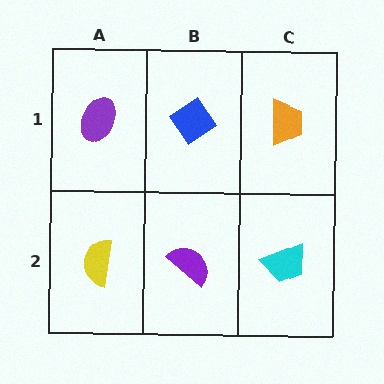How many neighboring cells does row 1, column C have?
2.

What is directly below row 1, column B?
A purple semicircle.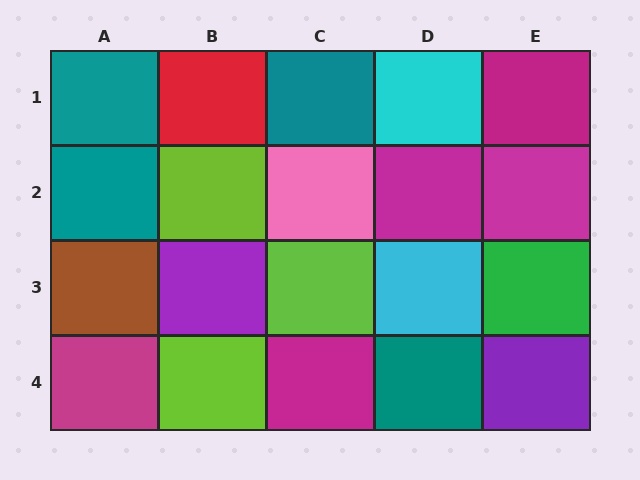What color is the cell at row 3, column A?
Brown.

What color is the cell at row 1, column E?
Magenta.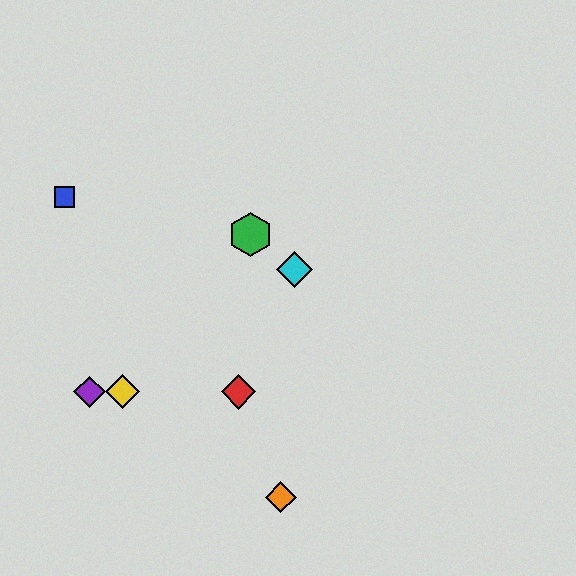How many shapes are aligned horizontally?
3 shapes (the red diamond, the yellow diamond, the purple diamond) are aligned horizontally.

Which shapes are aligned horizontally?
The red diamond, the yellow diamond, the purple diamond are aligned horizontally.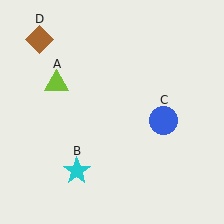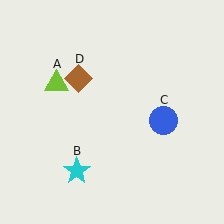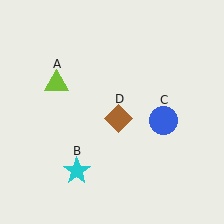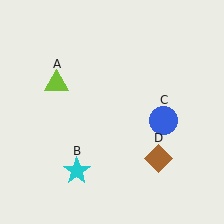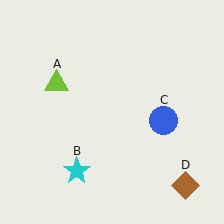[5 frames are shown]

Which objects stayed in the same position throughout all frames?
Lime triangle (object A) and cyan star (object B) and blue circle (object C) remained stationary.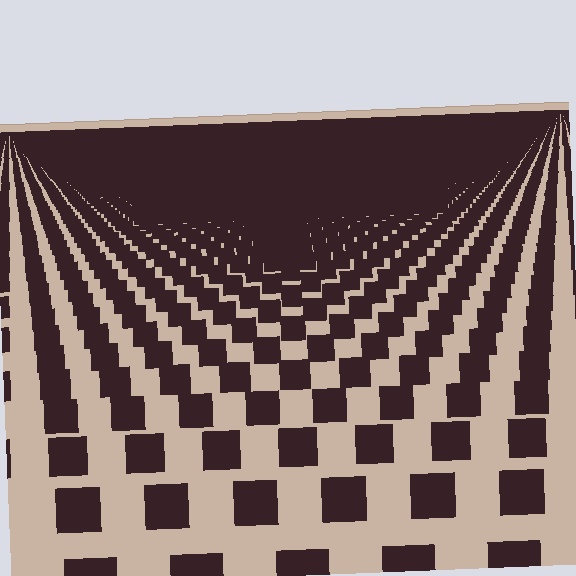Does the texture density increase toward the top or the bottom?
Density increases toward the top.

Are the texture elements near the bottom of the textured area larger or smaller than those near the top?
Larger. Near the bottom, elements are closer to the viewer and appear at a bigger on-screen size.